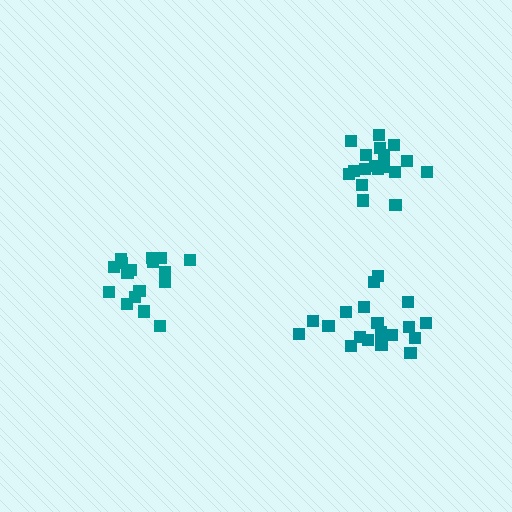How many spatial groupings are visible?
There are 3 spatial groupings.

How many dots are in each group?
Group 1: 19 dots, Group 2: 18 dots, Group 3: 17 dots (54 total).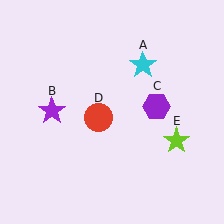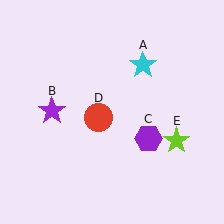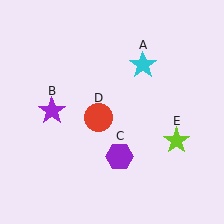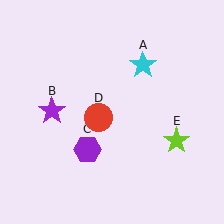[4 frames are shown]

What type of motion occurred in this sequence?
The purple hexagon (object C) rotated clockwise around the center of the scene.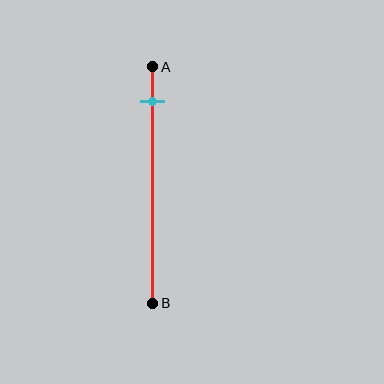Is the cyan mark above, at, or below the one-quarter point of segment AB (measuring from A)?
The cyan mark is above the one-quarter point of segment AB.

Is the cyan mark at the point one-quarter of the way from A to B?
No, the mark is at about 15% from A, not at the 25% one-quarter point.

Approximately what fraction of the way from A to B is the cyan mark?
The cyan mark is approximately 15% of the way from A to B.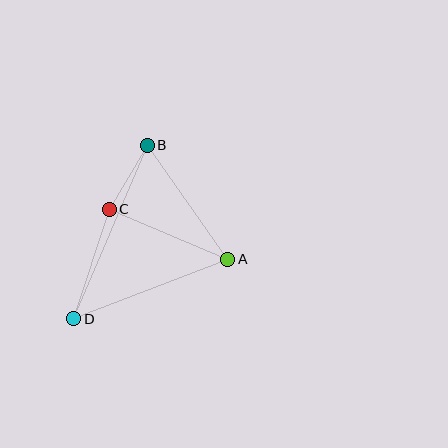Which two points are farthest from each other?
Points B and D are farthest from each other.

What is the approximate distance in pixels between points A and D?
The distance between A and D is approximately 165 pixels.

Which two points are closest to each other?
Points B and C are closest to each other.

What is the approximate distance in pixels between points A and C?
The distance between A and C is approximately 128 pixels.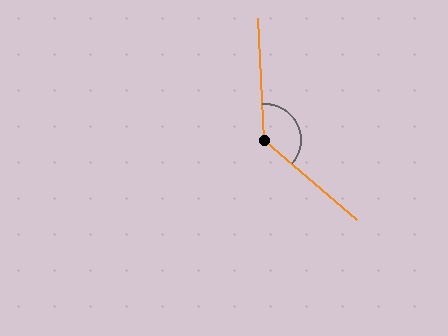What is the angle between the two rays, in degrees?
Approximately 133 degrees.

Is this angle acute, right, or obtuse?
It is obtuse.